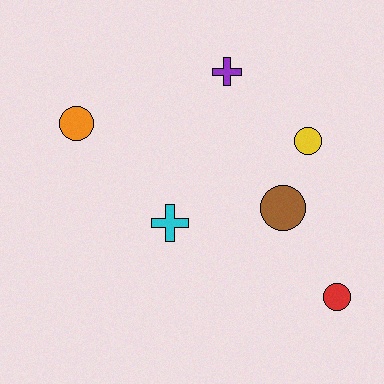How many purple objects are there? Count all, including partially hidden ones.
There is 1 purple object.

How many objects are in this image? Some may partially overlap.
There are 6 objects.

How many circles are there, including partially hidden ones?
There are 4 circles.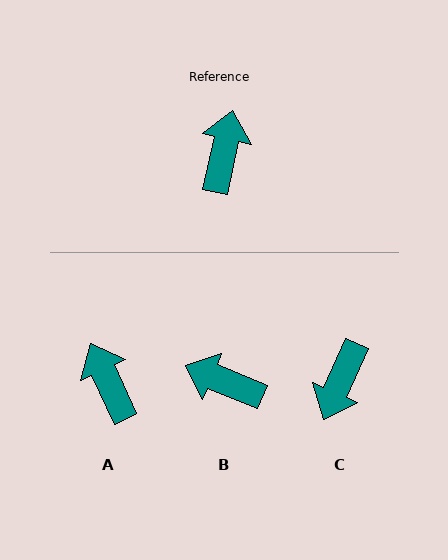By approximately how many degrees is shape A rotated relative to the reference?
Approximately 37 degrees counter-clockwise.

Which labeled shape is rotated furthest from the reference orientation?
C, about 168 degrees away.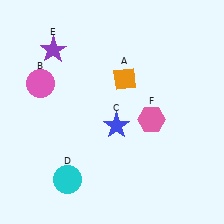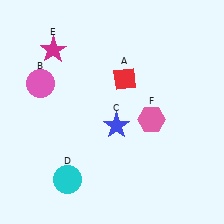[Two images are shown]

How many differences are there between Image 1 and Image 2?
There are 2 differences between the two images.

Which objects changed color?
A changed from orange to red. E changed from purple to magenta.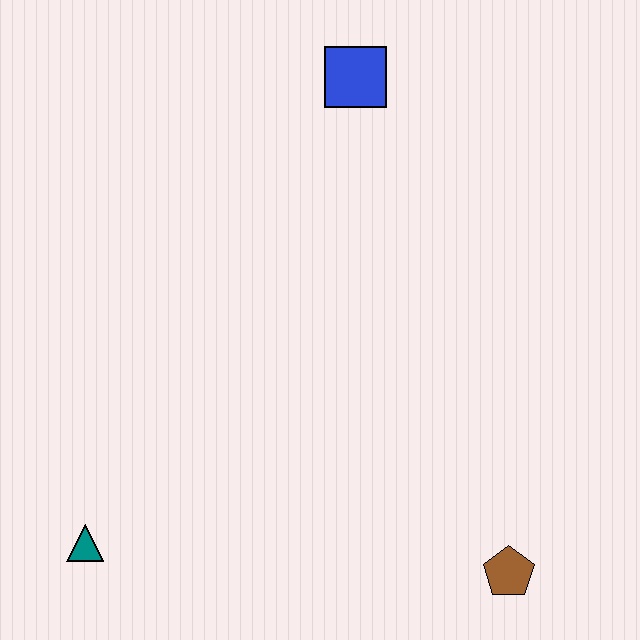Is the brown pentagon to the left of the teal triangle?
No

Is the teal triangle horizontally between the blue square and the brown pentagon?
No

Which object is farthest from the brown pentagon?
The blue square is farthest from the brown pentagon.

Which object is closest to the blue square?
The brown pentagon is closest to the blue square.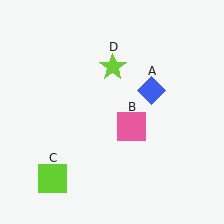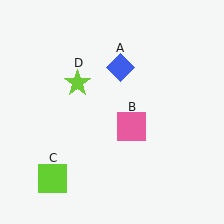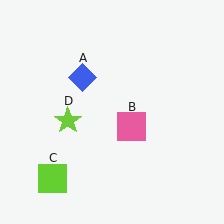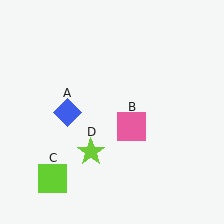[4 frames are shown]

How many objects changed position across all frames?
2 objects changed position: blue diamond (object A), lime star (object D).